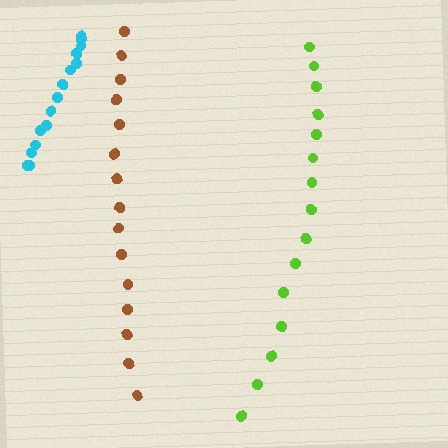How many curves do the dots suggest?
There are 3 distinct paths.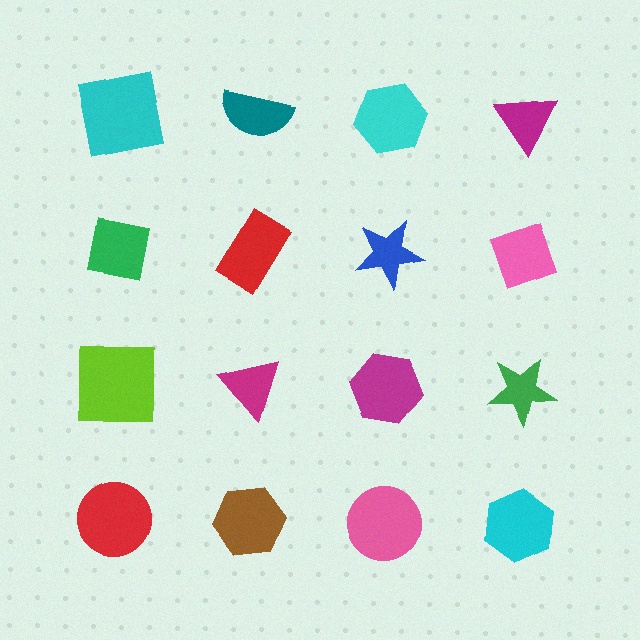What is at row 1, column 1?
A cyan square.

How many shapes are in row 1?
4 shapes.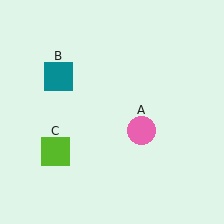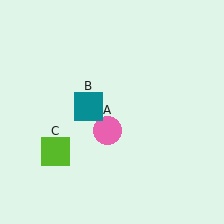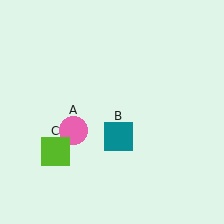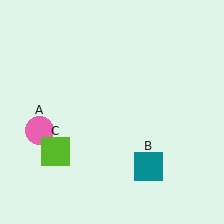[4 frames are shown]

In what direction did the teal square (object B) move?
The teal square (object B) moved down and to the right.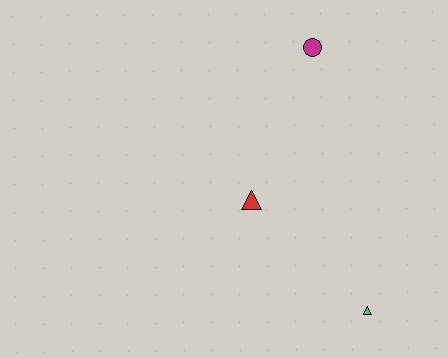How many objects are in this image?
There are 3 objects.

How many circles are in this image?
There is 1 circle.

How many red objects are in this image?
There is 1 red object.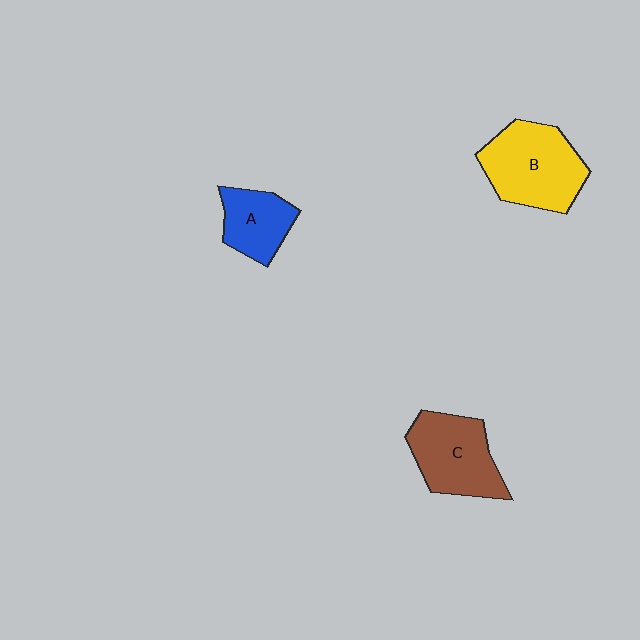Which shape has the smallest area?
Shape A (blue).